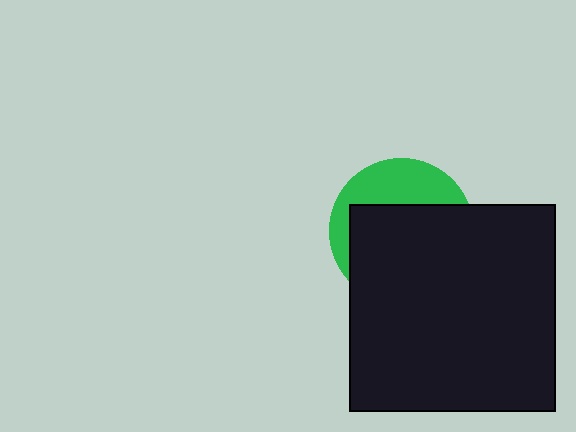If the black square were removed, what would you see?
You would see the complete green circle.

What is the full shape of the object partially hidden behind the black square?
The partially hidden object is a green circle.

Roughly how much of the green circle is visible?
A small part of it is visible (roughly 34%).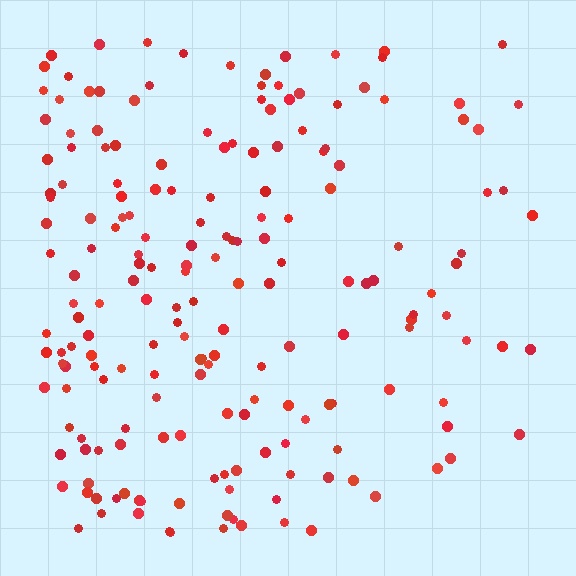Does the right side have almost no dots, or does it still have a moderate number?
Still a moderate number, just noticeably fewer than the left.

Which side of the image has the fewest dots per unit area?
The right.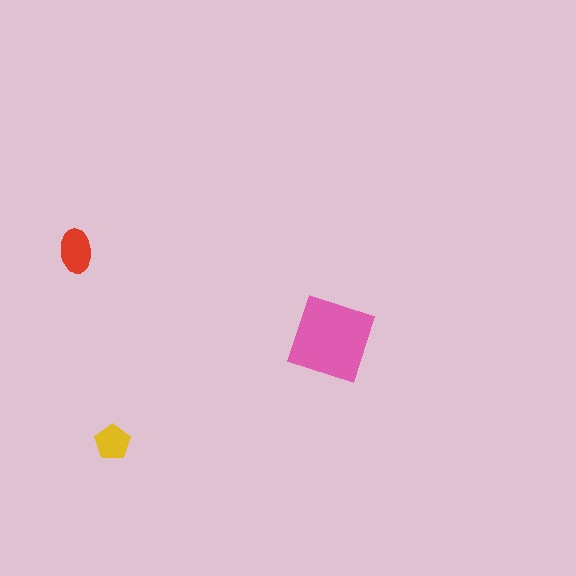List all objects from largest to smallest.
The pink square, the red ellipse, the yellow pentagon.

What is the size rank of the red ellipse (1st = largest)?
2nd.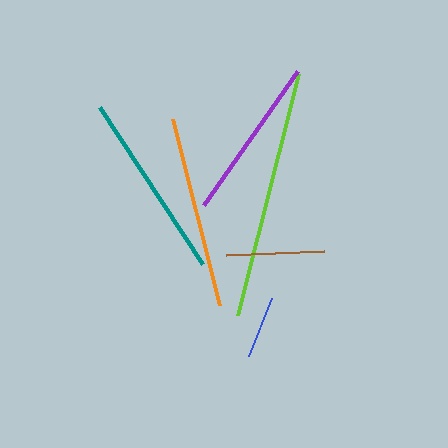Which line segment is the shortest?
The blue line is the shortest at approximately 62 pixels.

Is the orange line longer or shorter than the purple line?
The orange line is longer than the purple line.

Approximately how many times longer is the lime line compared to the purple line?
The lime line is approximately 1.5 times the length of the purple line.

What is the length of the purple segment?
The purple segment is approximately 163 pixels long.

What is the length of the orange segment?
The orange segment is approximately 193 pixels long.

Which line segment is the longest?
The lime line is the longest at approximately 248 pixels.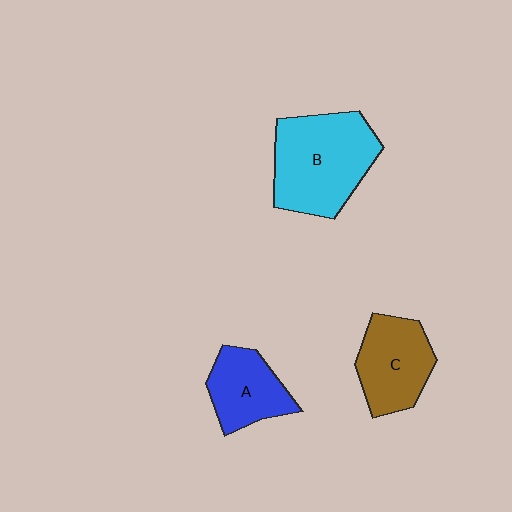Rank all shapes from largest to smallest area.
From largest to smallest: B (cyan), C (brown), A (blue).